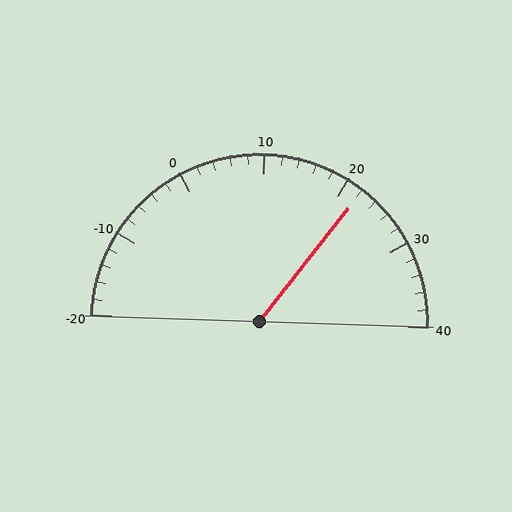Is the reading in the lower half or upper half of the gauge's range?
The reading is in the upper half of the range (-20 to 40).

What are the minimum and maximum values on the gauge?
The gauge ranges from -20 to 40.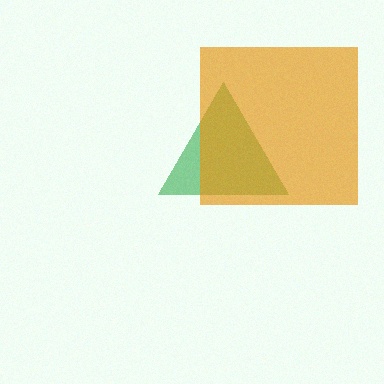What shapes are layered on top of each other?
The layered shapes are: a green triangle, an orange square.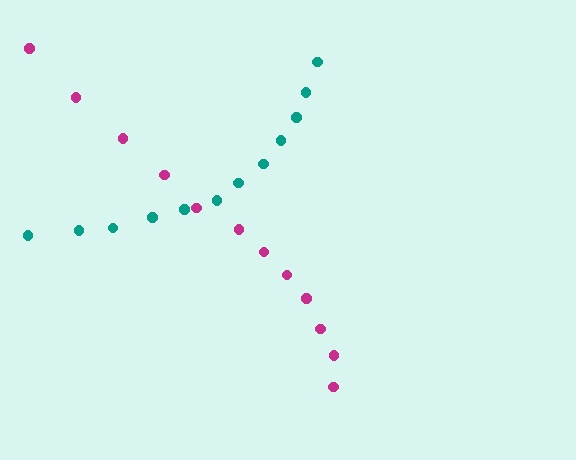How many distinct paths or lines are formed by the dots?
There are 2 distinct paths.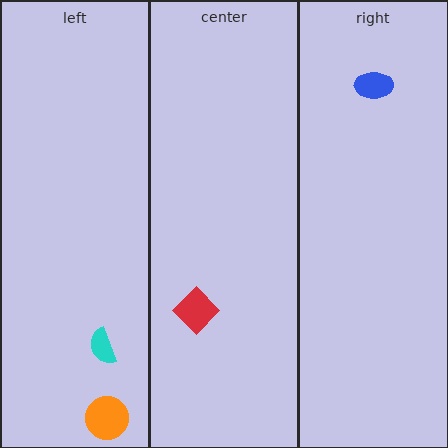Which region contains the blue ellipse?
The right region.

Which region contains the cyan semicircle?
The left region.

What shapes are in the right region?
The blue ellipse.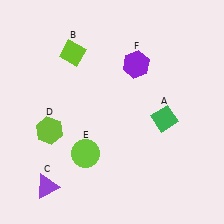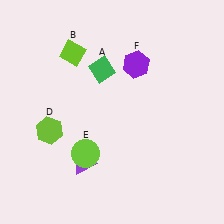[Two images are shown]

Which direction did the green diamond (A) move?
The green diamond (A) moved left.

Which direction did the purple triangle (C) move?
The purple triangle (C) moved right.